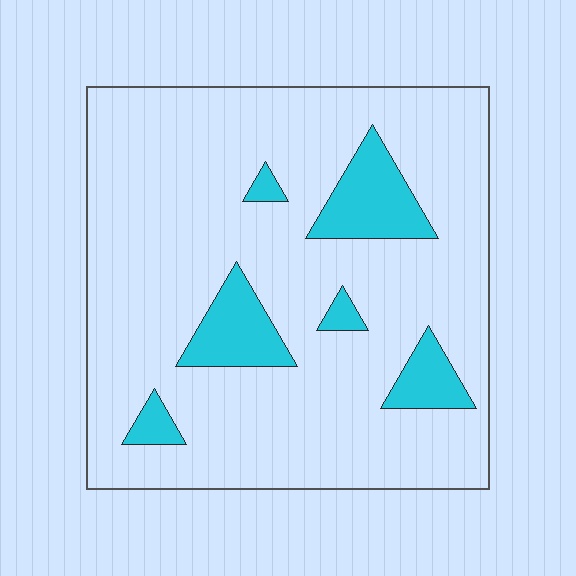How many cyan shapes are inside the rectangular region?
6.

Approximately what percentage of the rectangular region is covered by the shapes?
Approximately 15%.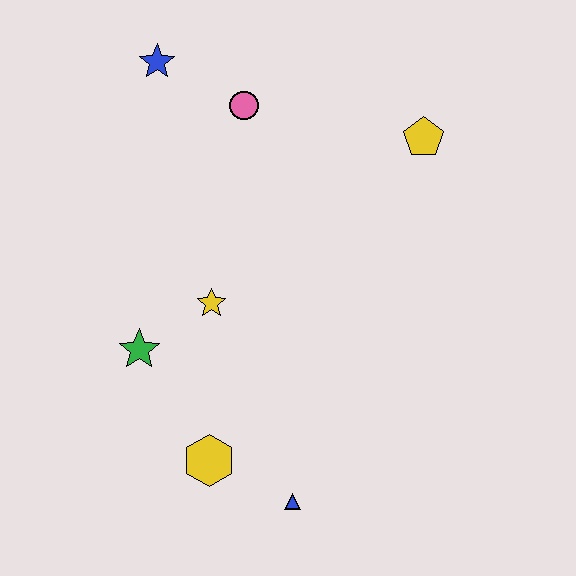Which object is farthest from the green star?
The yellow pentagon is farthest from the green star.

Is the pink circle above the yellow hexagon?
Yes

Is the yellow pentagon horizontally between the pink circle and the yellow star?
No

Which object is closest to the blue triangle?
The yellow hexagon is closest to the blue triangle.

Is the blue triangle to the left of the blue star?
No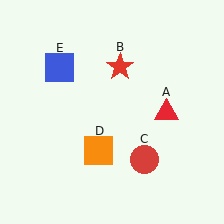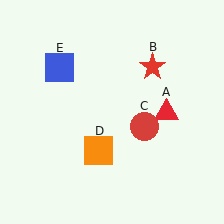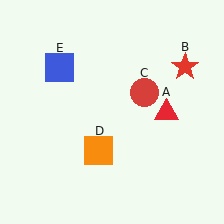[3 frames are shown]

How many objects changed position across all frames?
2 objects changed position: red star (object B), red circle (object C).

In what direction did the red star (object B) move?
The red star (object B) moved right.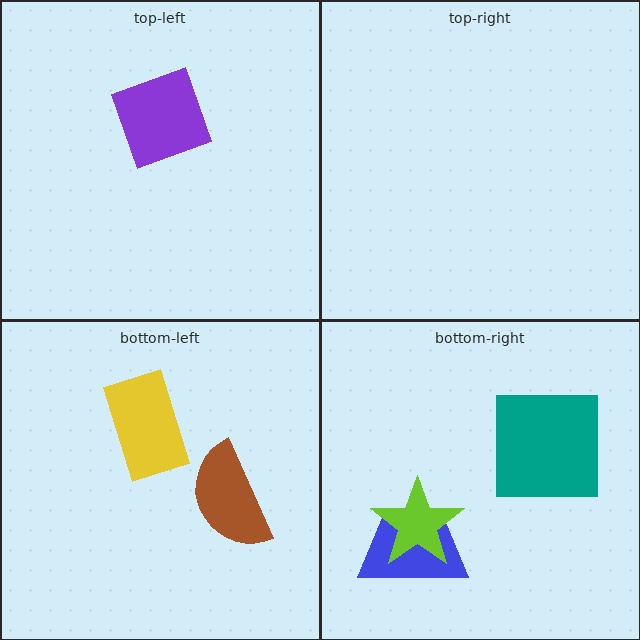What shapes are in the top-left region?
The purple diamond.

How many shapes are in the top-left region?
1.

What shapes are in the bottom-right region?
The teal square, the blue trapezoid, the lime star.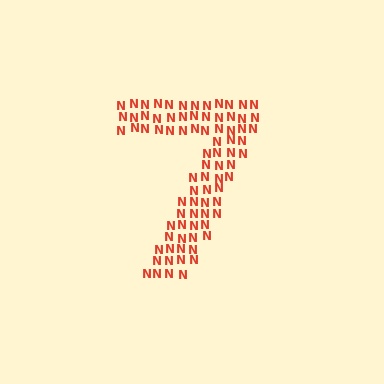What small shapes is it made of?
It is made of small letter N's.